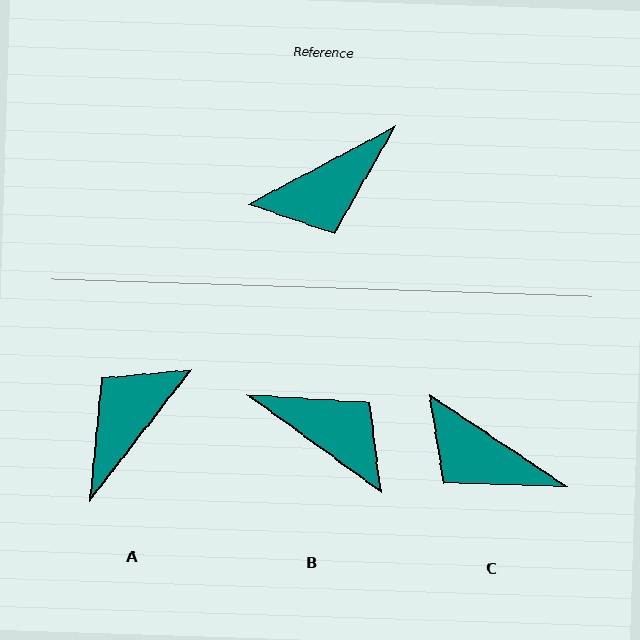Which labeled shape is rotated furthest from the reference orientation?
A, about 155 degrees away.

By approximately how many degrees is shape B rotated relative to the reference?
Approximately 116 degrees counter-clockwise.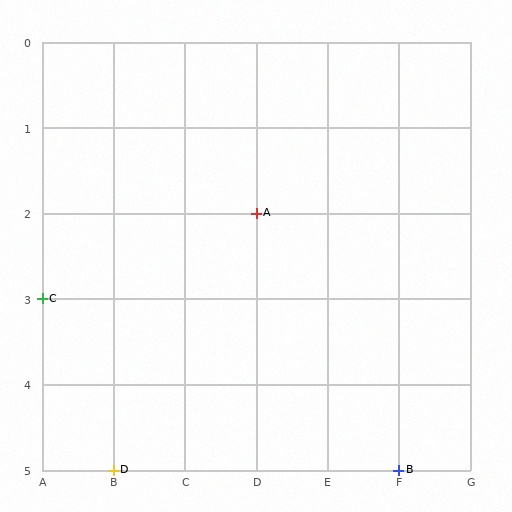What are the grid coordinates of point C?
Point C is at grid coordinates (A, 3).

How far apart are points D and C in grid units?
Points D and C are 1 column and 2 rows apart (about 2.2 grid units diagonally).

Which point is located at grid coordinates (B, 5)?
Point D is at (B, 5).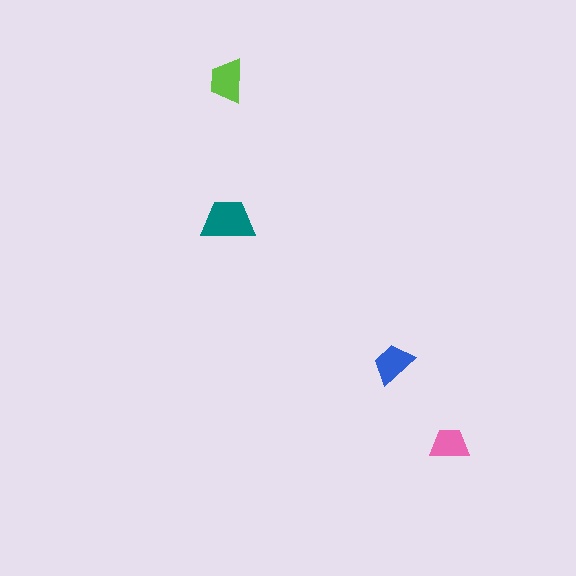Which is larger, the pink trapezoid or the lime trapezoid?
The lime one.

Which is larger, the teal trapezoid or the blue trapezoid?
The teal one.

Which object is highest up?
The lime trapezoid is topmost.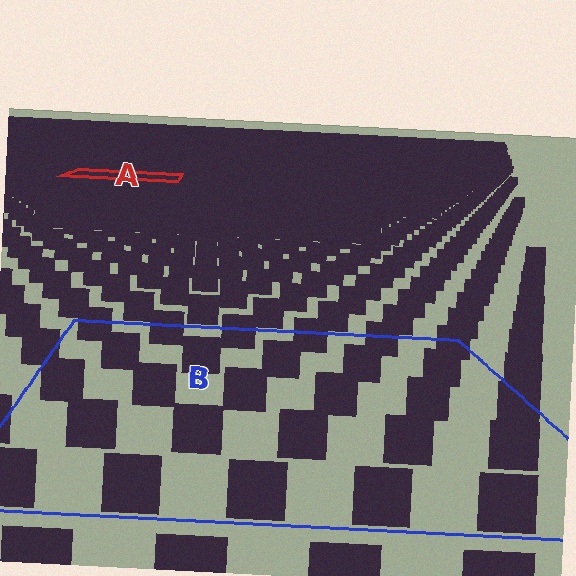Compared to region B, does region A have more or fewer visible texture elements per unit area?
Region A has more texture elements per unit area — they are packed more densely because it is farther away.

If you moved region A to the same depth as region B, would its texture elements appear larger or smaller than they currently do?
They would appear larger. At a closer depth, the same texture elements are projected at a bigger on-screen size.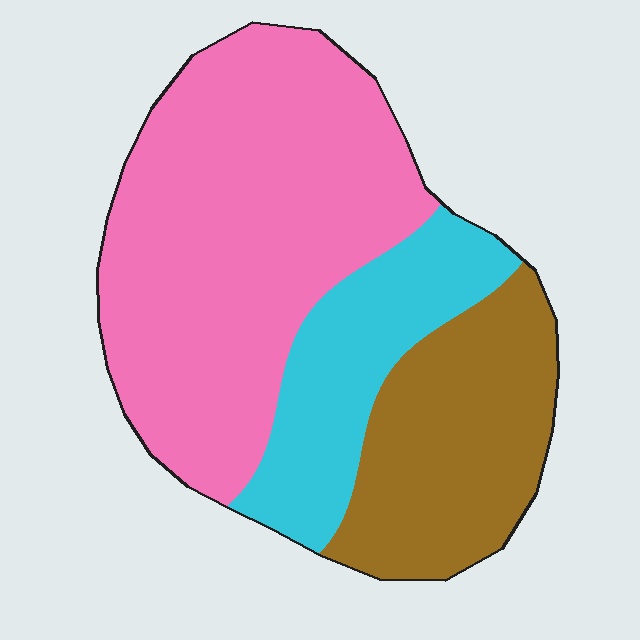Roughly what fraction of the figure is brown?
Brown covers about 25% of the figure.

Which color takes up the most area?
Pink, at roughly 55%.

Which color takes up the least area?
Cyan, at roughly 20%.